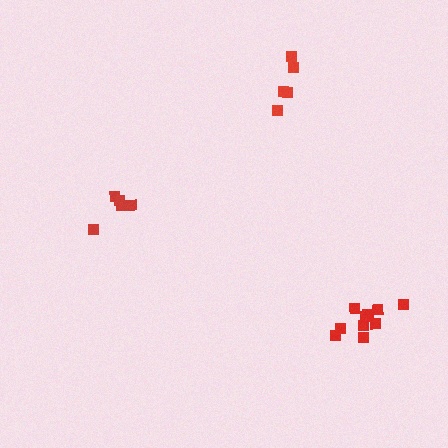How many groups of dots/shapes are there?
There are 3 groups.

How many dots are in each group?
Group 1: 5 dots, Group 2: 10 dots, Group 3: 5 dots (20 total).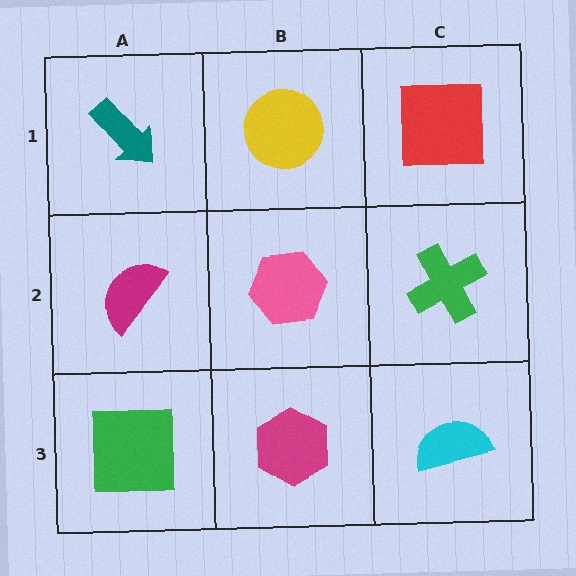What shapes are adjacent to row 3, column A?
A magenta semicircle (row 2, column A), a magenta hexagon (row 3, column B).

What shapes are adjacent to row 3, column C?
A green cross (row 2, column C), a magenta hexagon (row 3, column B).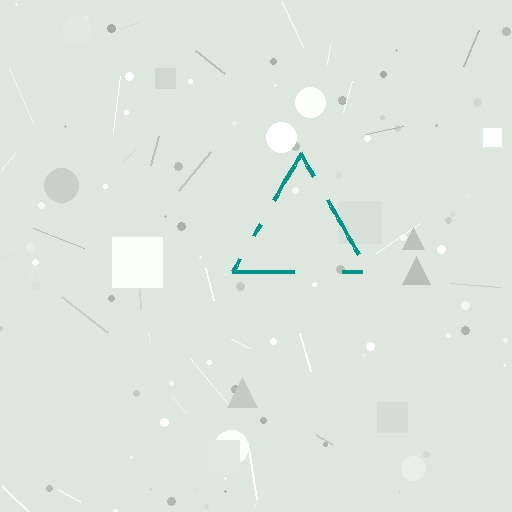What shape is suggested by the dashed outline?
The dashed outline suggests a triangle.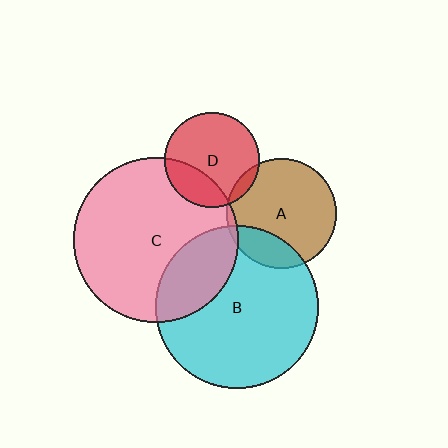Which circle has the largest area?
Circle C (pink).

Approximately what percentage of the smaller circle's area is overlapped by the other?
Approximately 25%.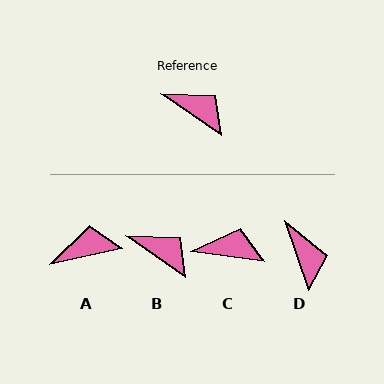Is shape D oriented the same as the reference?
No, it is off by about 37 degrees.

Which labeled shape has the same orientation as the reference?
B.